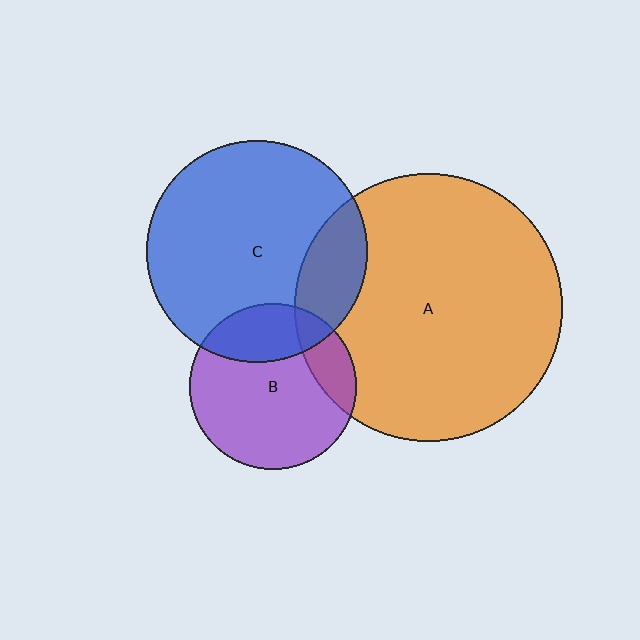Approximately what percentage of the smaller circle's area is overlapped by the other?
Approximately 25%.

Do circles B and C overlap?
Yes.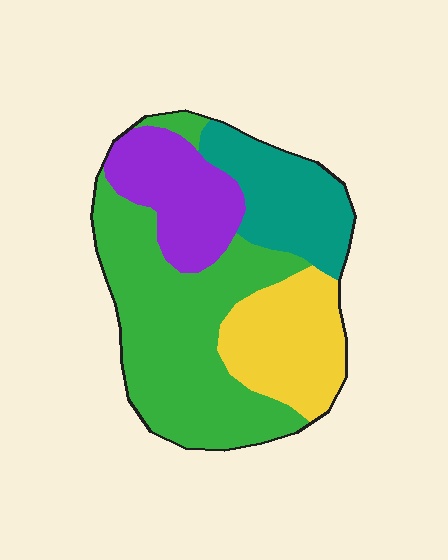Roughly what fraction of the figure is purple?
Purple takes up about one sixth (1/6) of the figure.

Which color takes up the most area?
Green, at roughly 45%.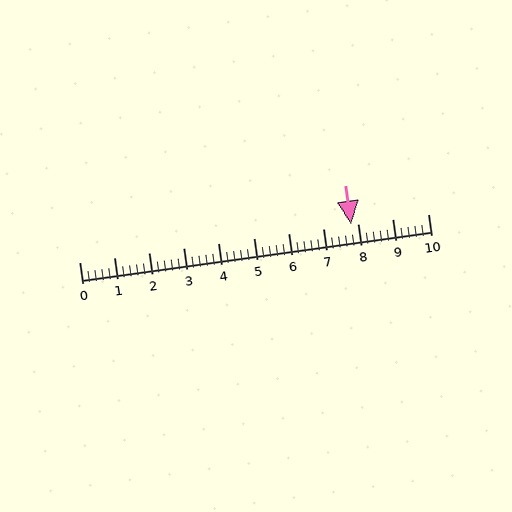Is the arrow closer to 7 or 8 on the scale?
The arrow is closer to 8.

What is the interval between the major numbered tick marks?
The major tick marks are spaced 1 units apart.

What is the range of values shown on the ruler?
The ruler shows values from 0 to 10.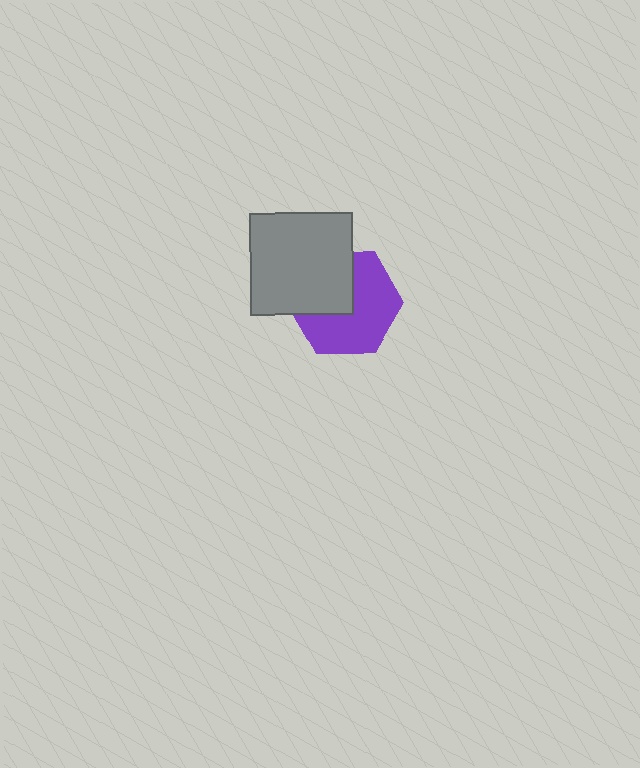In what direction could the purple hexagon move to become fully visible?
The purple hexagon could move toward the lower-right. That would shift it out from behind the gray square entirely.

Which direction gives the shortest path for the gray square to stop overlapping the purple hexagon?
Moving toward the upper-left gives the shortest separation.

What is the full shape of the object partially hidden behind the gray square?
The partially hidden object is a purple hexagon.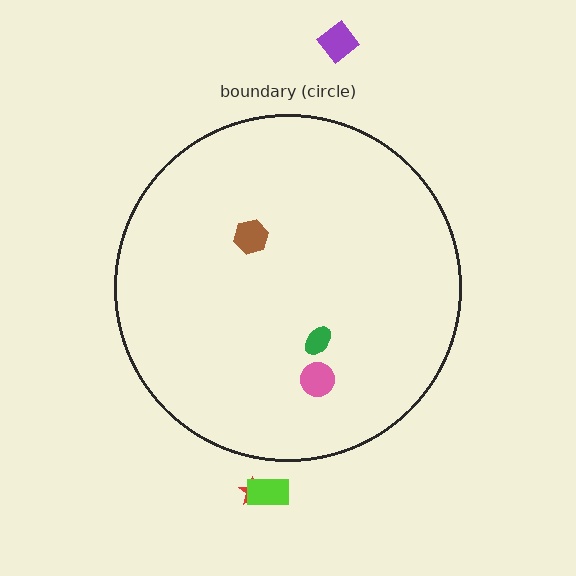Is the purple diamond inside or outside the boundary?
Outside.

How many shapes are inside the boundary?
3 inside, 3 outside.